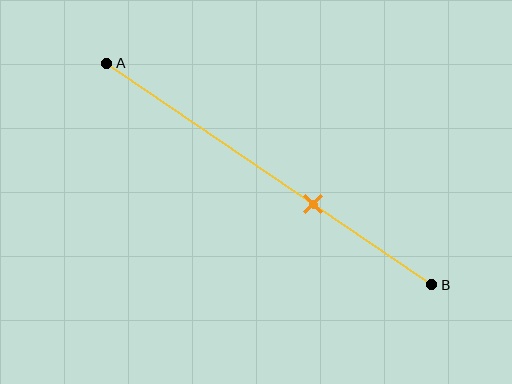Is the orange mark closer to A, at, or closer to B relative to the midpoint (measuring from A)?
The orange mark is closer to point B than the midpoint of segment AB.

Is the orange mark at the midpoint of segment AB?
No, the mark is at about 65% from A, not at the 50% midpoint.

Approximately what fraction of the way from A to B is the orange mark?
The orange mark is approximately 65% of the way from A to B.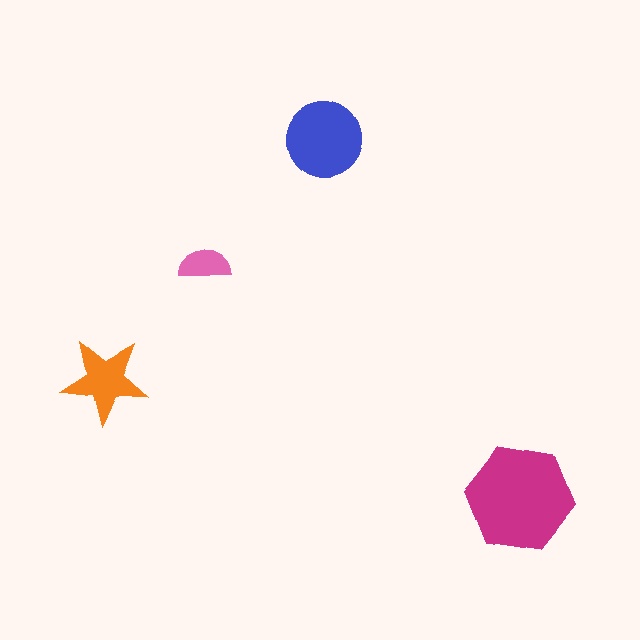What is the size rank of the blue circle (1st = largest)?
2nd.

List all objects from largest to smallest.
The magenta hexagon, the blue circle, the orange star, the pink semicircle.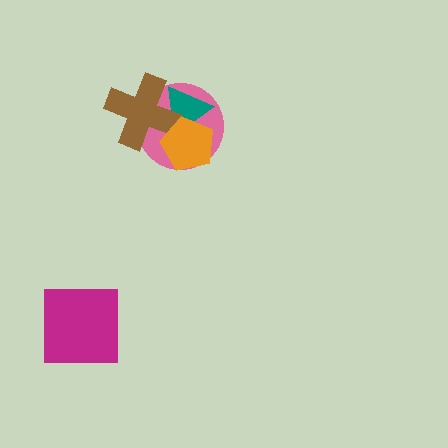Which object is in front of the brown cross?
The orange pentagon is in front of the brown cross.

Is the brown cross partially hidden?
Yes, it is partially covered by another shape.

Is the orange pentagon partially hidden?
No, no other shape covers it.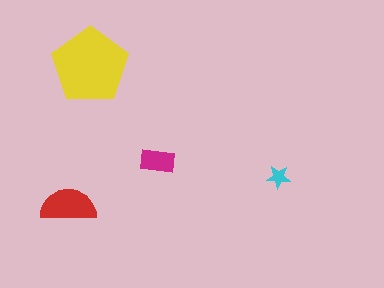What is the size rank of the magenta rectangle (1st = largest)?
3rd.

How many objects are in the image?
There are 4 objects in the image.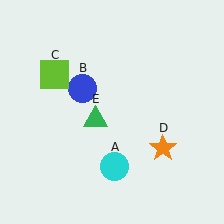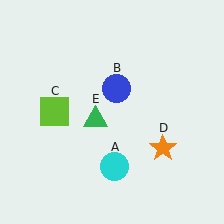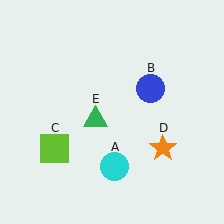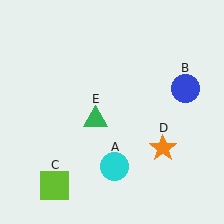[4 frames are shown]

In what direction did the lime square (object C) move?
The lime square (object C) moved down.